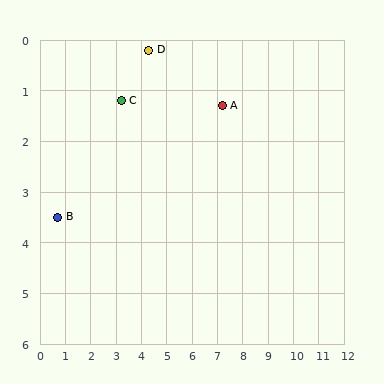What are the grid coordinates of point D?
Point D is at approximately (4.3, 0.2).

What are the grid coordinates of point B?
Point B is at approximately (0.7, 3.5).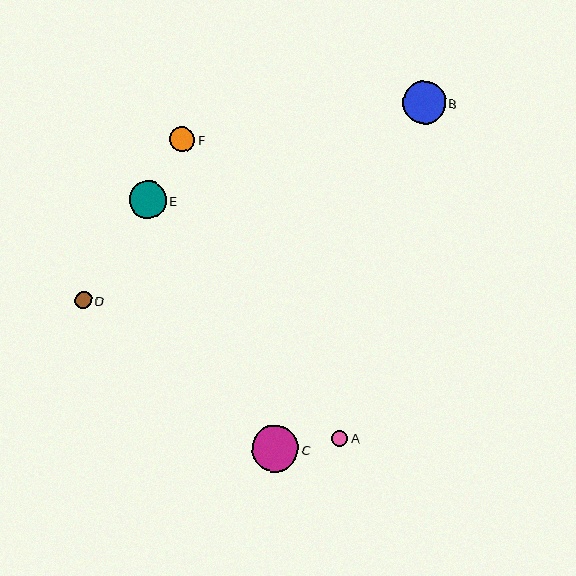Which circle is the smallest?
Circle A is the smallest with a size of approximately 16 pixels.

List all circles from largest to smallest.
From largest to smallest: C, B, E, F, D, A.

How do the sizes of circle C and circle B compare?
Circle C and circle B are approximately the same size.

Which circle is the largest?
Circle C is the largest with a size of approximately 46 pixels.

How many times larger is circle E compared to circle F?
Circle E is approximately 1.5 times the size of circle F.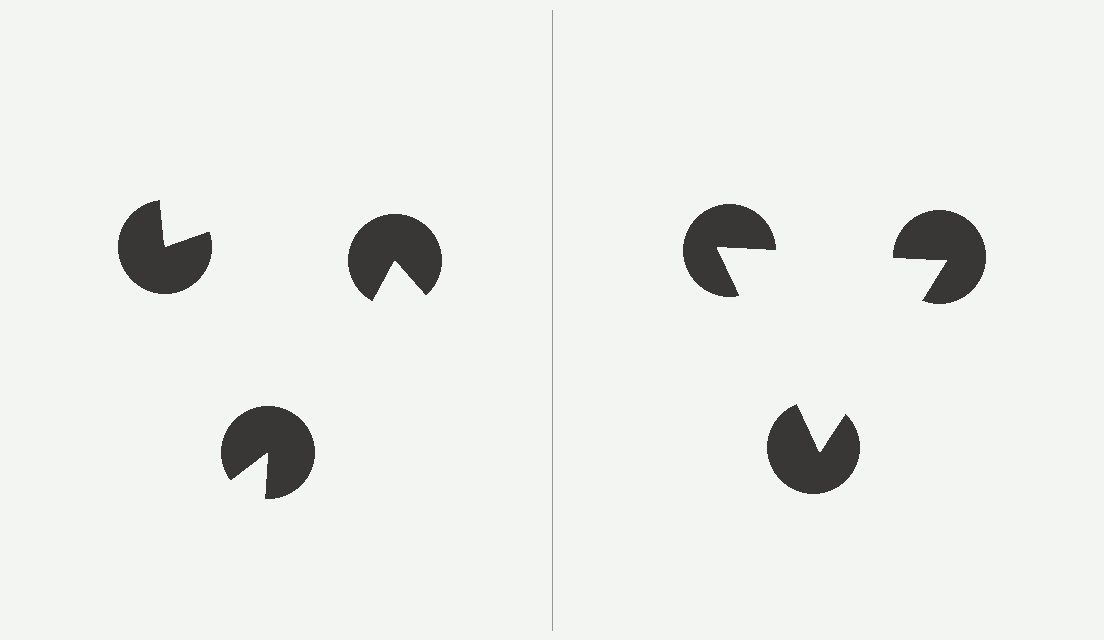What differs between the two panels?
The pac-man discs are positioned identically on both sides; only the wedge orientations differ. On the right they align to a triangle; on the left they are misaligned.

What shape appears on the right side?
An illusory triangle.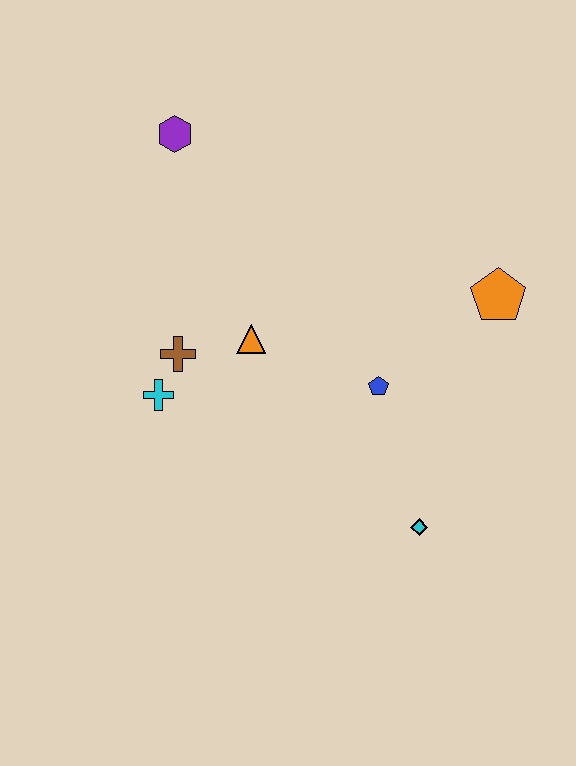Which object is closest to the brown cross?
The cyan cross is closest to the brown cross.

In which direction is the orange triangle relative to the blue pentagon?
The orange triangle is to the left of the blue pentagon.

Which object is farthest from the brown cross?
The orange pentagon is farthest from the brown cross.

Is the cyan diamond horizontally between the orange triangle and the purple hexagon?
No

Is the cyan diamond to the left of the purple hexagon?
No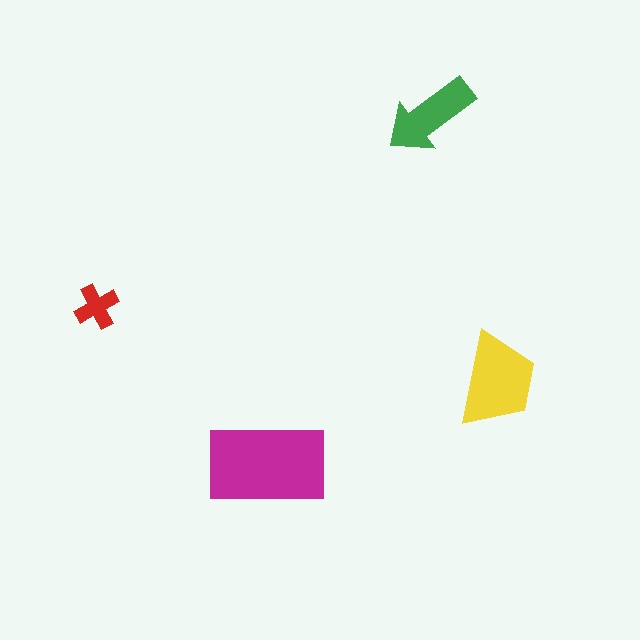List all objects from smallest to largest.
The red cross, the green arrow, the yellow trapezoid, the magenta rectangle.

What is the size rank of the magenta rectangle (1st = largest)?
1st.